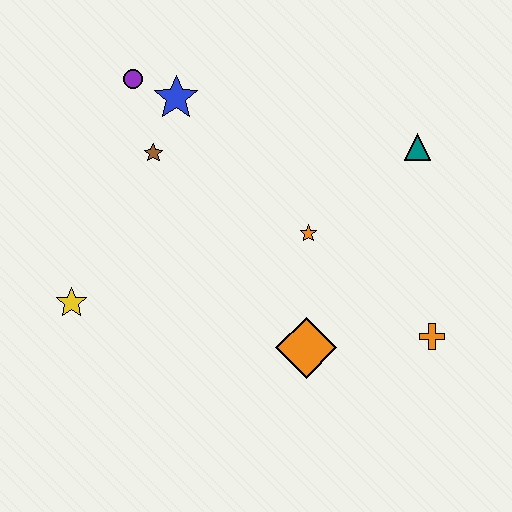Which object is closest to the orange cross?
The orange diamond is closest to the orange cross.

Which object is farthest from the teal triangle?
The yellow star is farthest from the teal triangle.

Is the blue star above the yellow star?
Yes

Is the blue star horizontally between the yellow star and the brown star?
No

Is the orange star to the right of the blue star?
Yes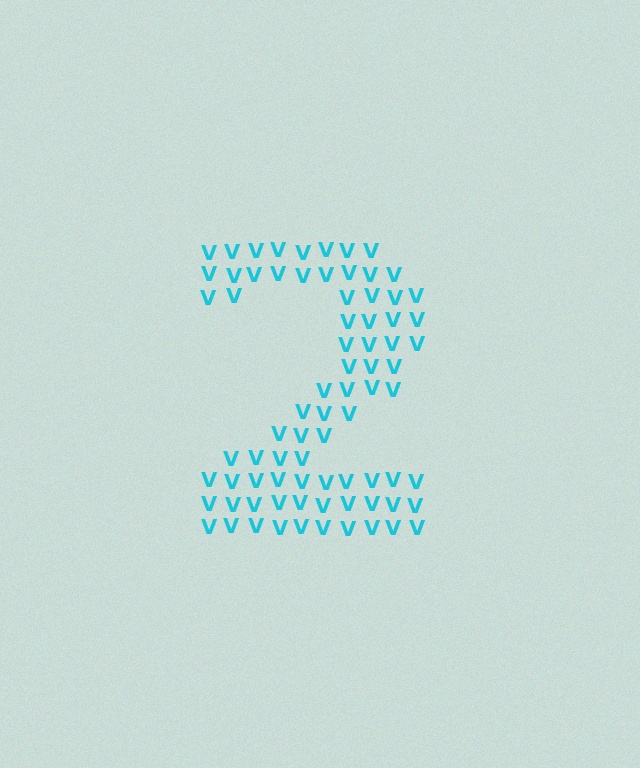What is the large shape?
The large shape is the digit 2.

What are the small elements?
The small elements are letter V's.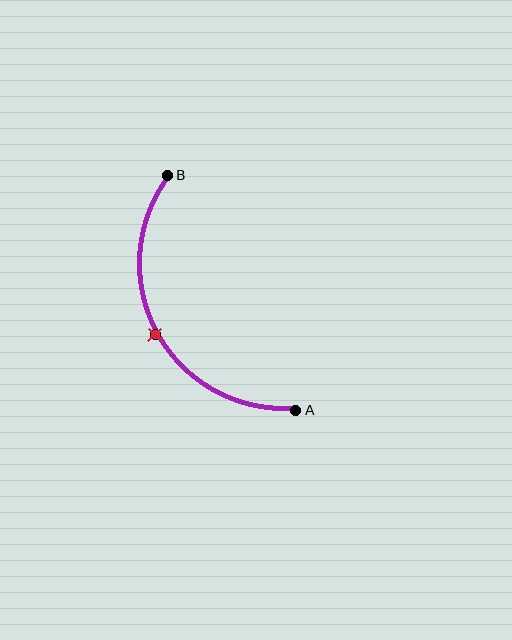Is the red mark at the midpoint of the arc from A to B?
Yes. The red mark lies on the arc at equal arc-length from both A and B — it is the arc midpoint.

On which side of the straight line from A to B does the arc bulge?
The arc bulges to the left of the straight line connecting A and B.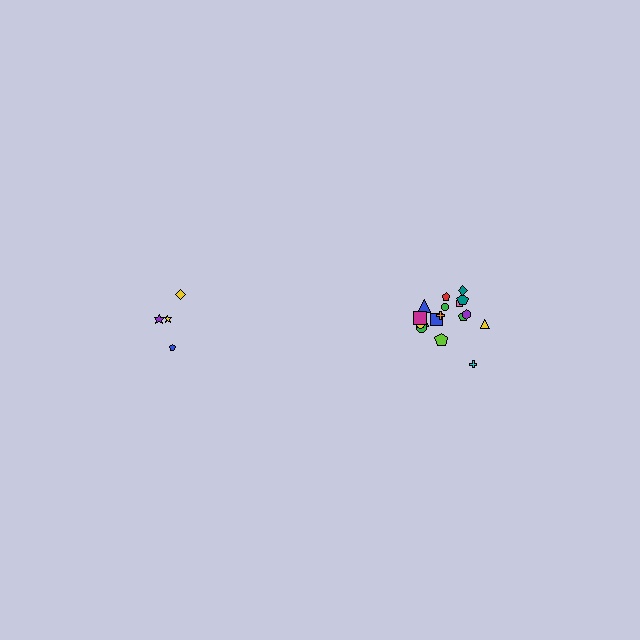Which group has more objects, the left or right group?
The right group.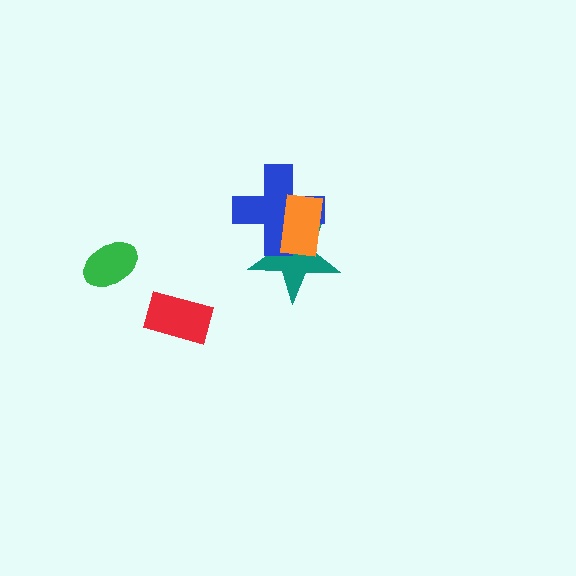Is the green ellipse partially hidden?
No, no other shape covers it.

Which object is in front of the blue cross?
The orange rectangle is in front of the blue cross.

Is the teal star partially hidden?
Yes, it is partially covered by another shape.